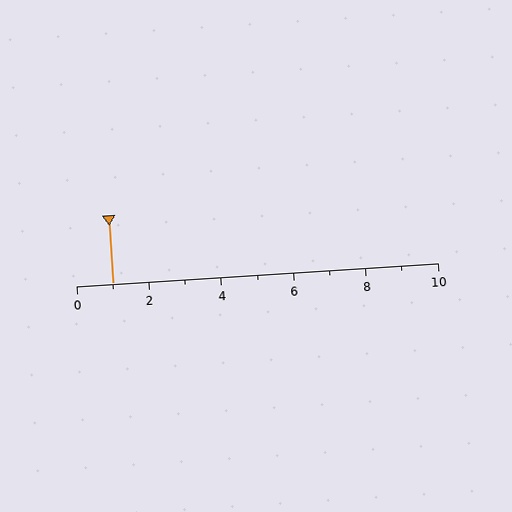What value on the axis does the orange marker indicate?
The marker indicates approximately 1.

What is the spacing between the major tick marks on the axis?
The major ticks are spaced 2 apart.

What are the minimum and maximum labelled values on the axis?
The axis runs from 0 to 10.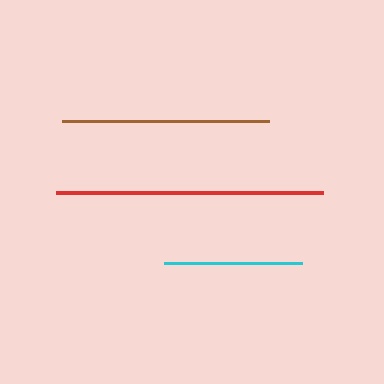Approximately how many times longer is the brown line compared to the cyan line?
The brown line is approximately 1.5 times the length of the cyan line.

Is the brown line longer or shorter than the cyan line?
The brown line is longer than the cyan line.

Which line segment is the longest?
The red line is the longest at approximately 267 pixels.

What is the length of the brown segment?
The brown segment is approximately 207 pixels long.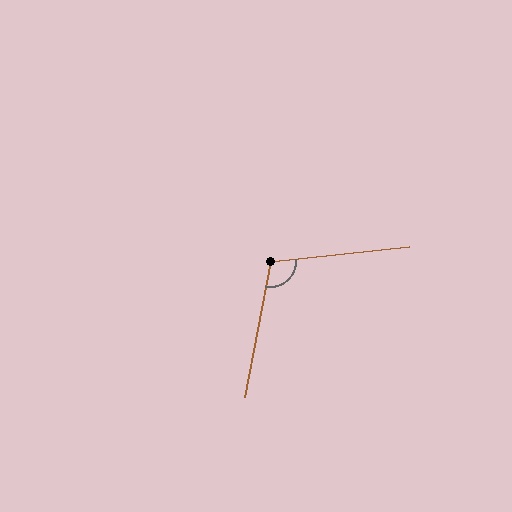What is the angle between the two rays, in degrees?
Approximately 107 degrees.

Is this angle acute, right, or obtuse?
It is obtuse.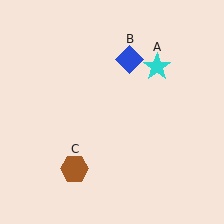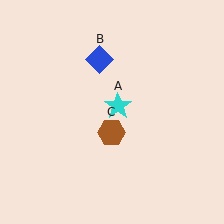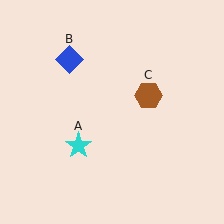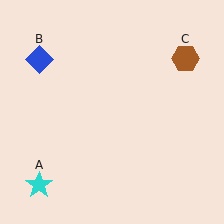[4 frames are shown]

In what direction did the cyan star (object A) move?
The cyan star (object A) moved down and to the left.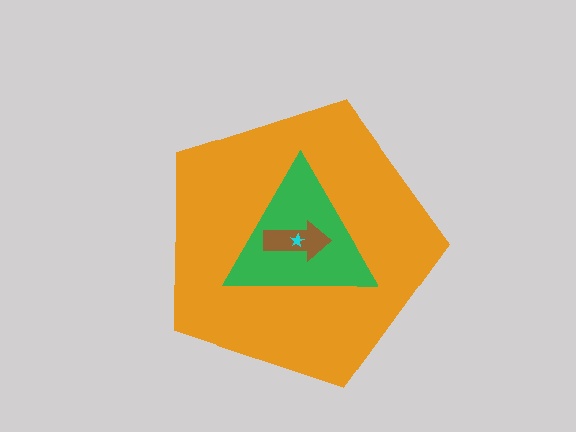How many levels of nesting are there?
4.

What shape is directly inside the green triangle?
The brown arrow.